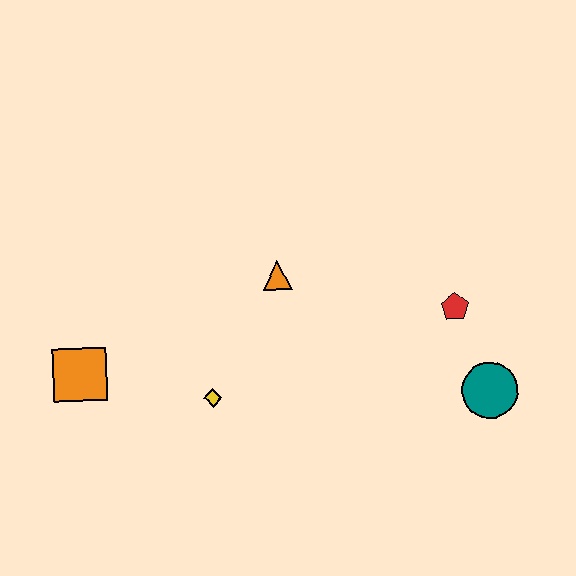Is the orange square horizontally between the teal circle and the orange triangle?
No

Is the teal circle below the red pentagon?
Yes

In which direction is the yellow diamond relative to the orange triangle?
The yellow diamond is below the orange triangle.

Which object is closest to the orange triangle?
The yellow diamond is closest to the orange triangle.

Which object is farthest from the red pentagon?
The orange square is farthest from the red pentagon.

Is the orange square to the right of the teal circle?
No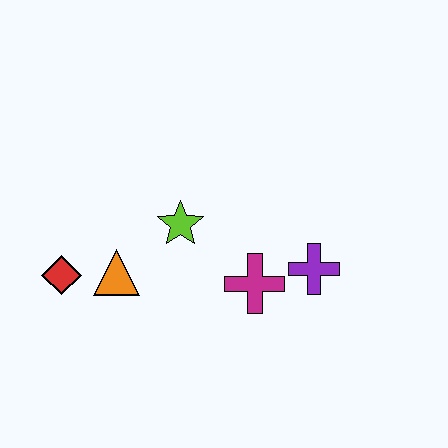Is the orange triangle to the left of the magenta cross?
Yes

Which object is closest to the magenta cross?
The purple cross is closest to the magenta cross.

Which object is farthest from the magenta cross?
The red diamond is farthest from the magenta cross.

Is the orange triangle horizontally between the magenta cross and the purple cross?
No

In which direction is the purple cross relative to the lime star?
The purple cross is to the right of the lime star.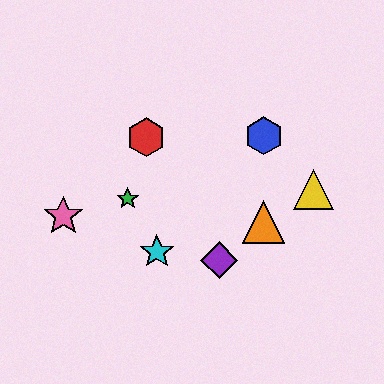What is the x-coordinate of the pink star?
The pink star is at x≈63.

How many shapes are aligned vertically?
2 shapes (the blue hexagon, the orange triangle) are aligned vertically.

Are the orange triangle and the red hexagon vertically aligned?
No, the orange triangle is at x≈264 and the red hexagon is at x≈146.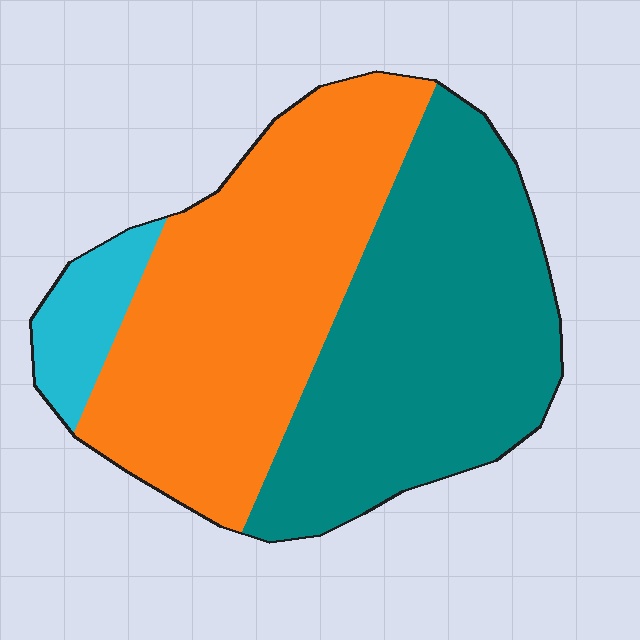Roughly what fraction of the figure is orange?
Orange covers 46% of the figure.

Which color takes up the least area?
Cyan, at roughly 10%.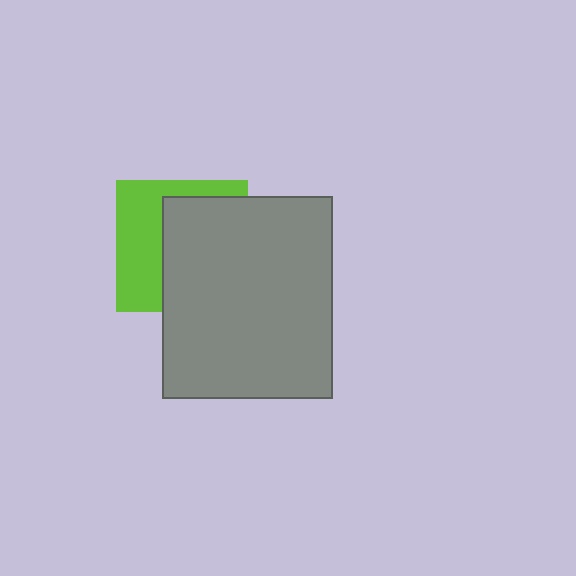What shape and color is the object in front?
The object in front is a gray rectangle.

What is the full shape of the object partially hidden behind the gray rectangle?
The partially hidden object is a lime square.